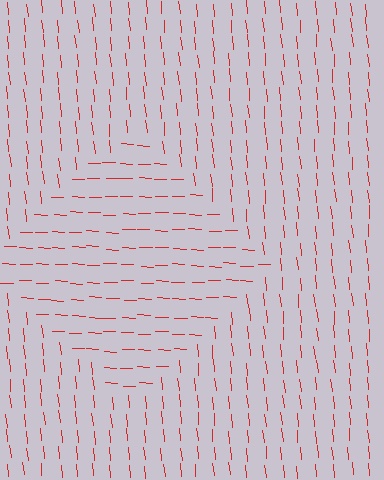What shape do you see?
I see a diamond.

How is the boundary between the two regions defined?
The boundary is defined purely by a change in line orientation (approximately 82 degrees difference). All lines are the same color and thickness.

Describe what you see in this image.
The image is filled with small red line segments. A diamond region in the image has lines oriented differently from the surrounding lines, creating a visible texture boundary.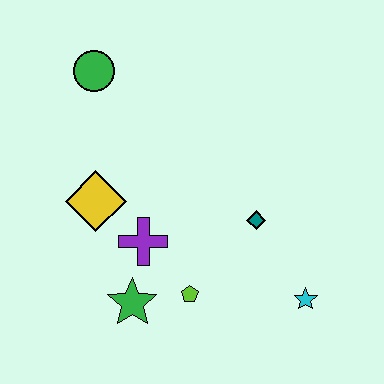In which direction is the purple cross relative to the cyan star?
The purple cross is to the left of the cyan star.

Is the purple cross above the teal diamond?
No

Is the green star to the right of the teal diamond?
No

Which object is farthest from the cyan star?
The green circle is farthest from the cyan star.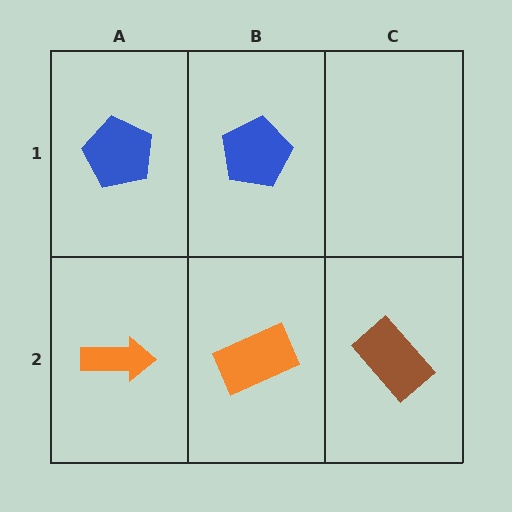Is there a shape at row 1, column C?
No, that cell is empty.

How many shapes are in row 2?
3 shapes.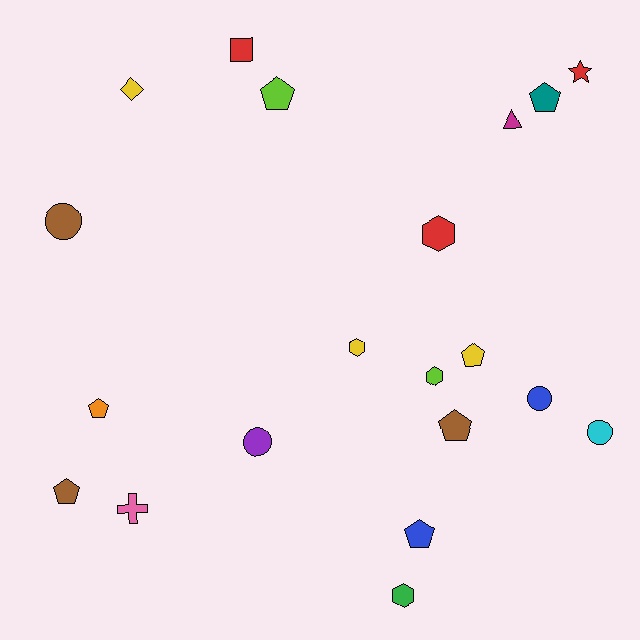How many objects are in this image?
There are 20 objects.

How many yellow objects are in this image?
There are 3 yellow objects.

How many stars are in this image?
There is 1 star.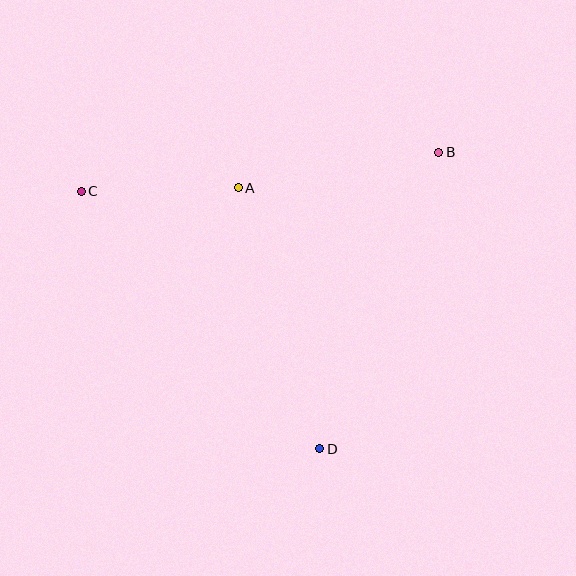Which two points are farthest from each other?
Points B and C are farthest from each other.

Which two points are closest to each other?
Points A and C are closest to each other.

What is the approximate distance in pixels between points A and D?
The distance between A and D is approximately 273 pixels.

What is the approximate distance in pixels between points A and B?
The distance between A and B is approximately 204 pixels.